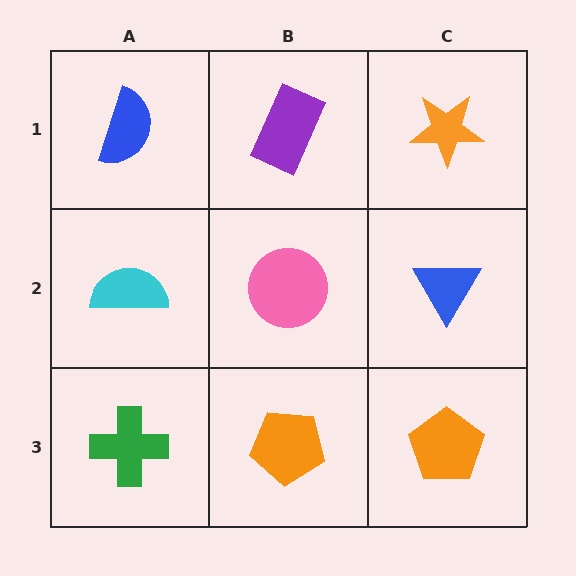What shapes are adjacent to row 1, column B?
A pink circle (row 2, column B), a blue semicircle (row 1, column A), an orange star (row 1, column C).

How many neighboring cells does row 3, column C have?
2.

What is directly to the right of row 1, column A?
A purple rectangle.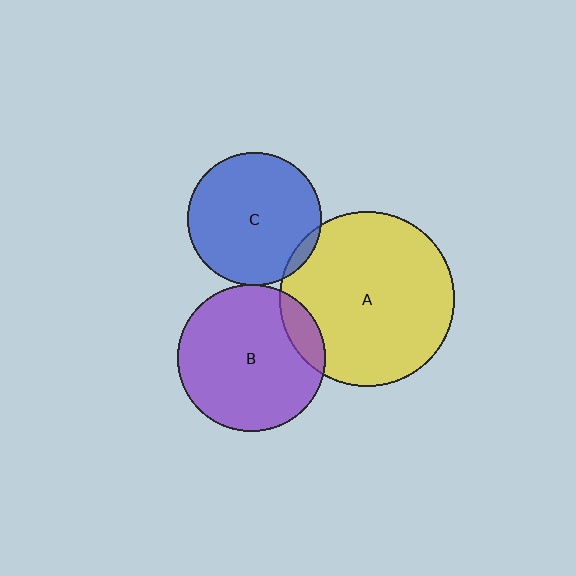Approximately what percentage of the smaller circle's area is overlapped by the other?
Approximately 10%.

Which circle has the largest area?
Circle A (yellow).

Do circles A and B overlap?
Yes.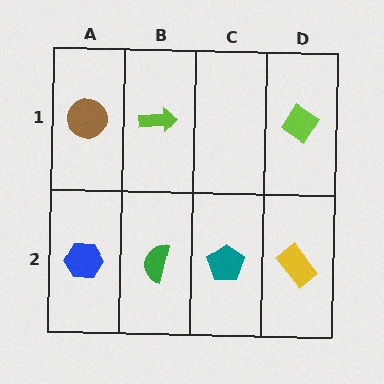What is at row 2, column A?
A blue hexagon.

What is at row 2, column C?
A teal pentagon.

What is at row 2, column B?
A green semicircle.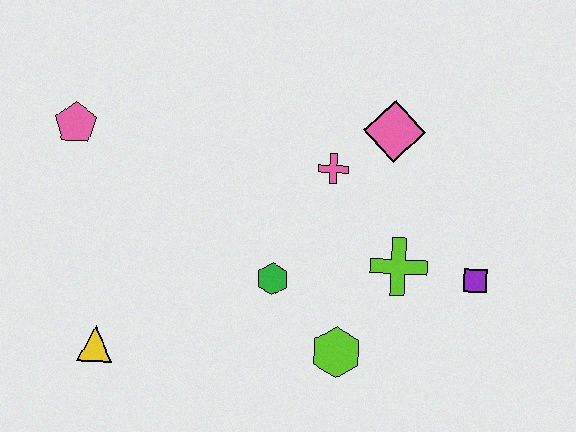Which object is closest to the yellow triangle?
The green hexagon is closest to the yellow triangle.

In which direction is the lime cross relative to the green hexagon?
The lime cross is to the right of the green hexagon.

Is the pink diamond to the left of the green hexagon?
No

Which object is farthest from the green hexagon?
The pink pentagon is farthest from the green hexagon.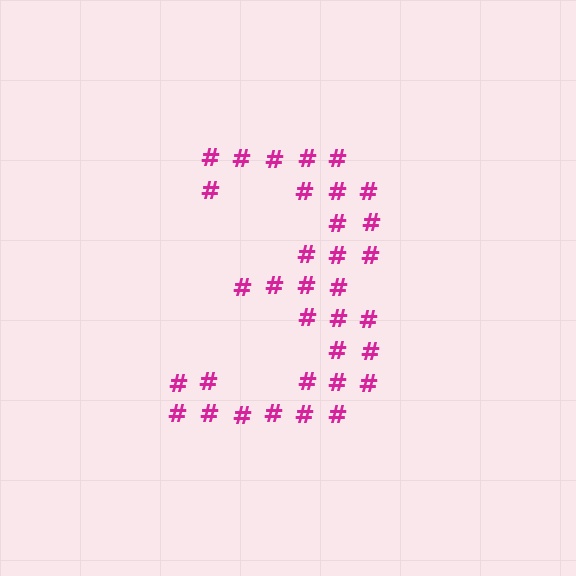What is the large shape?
The large shape is the digit 3.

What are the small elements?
The small elements are hash symbols.